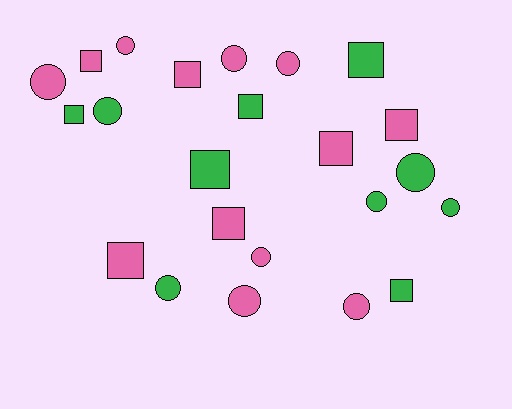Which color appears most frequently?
Pink, with 13 objects.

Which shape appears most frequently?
Circle, with 12 objects.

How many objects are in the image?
There are 23 objects.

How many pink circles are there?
There are 7 pink circles.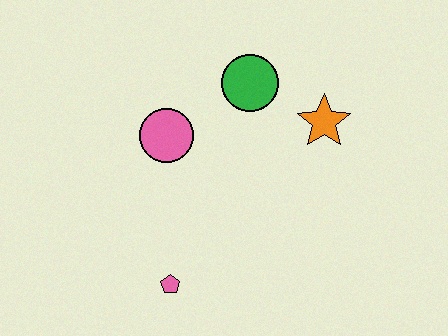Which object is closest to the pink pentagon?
The pink circle is closest to the pink pentagon.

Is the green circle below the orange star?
No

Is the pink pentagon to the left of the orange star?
Yes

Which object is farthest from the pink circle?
The orange star is farthest from the pink circle.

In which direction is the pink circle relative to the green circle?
The pink circle is to the left of the green circle.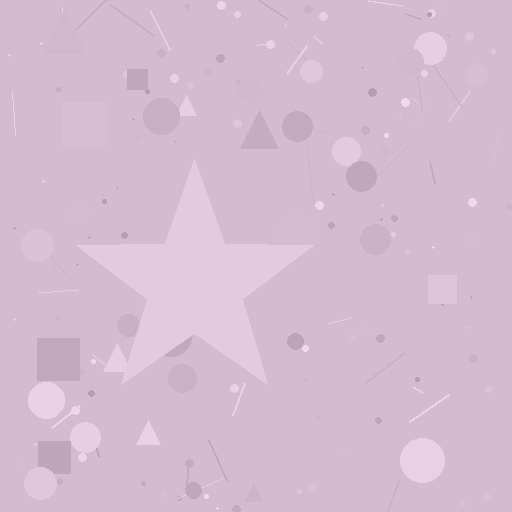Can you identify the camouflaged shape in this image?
The camouflaged shape is a star.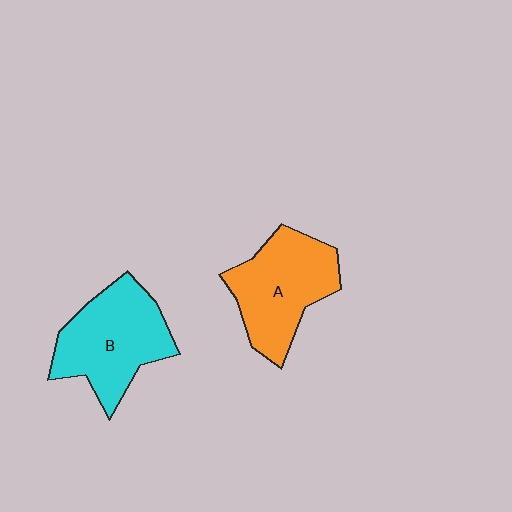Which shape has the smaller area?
Shape A (orange).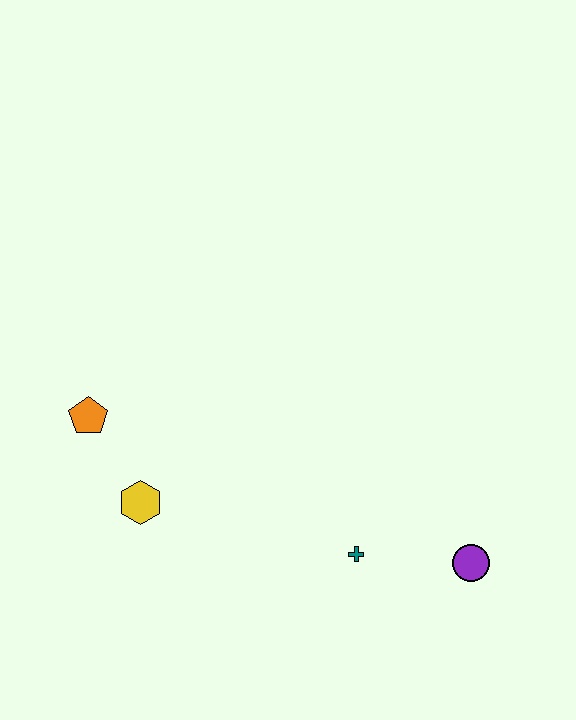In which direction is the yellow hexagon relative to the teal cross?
The yellow hexagon is to the left of the teal cross.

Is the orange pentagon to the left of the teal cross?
Yes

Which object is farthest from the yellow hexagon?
The purple circle is farthest from the yellow hexagon.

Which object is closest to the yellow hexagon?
The orange pentagon is closest to the yellow hexagon.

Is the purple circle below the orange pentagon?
Yes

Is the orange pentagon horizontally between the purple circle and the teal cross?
No